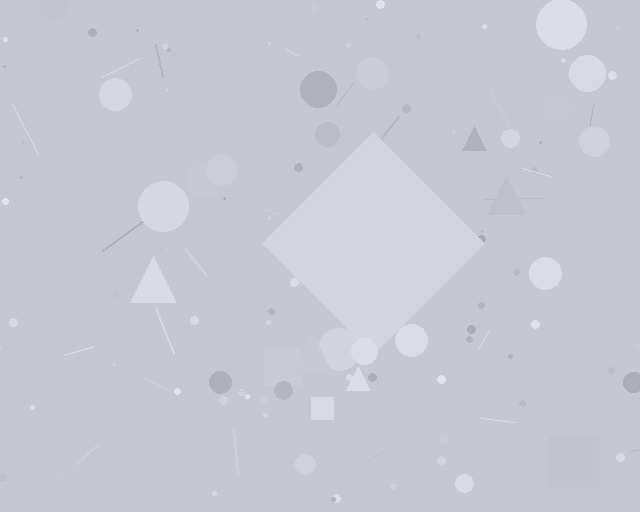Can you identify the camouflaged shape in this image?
The camouflaged shape is a diamond.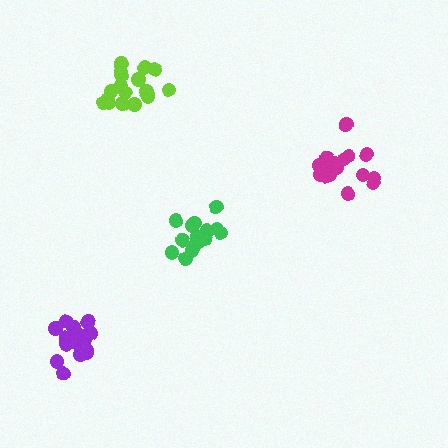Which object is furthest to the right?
The magenta cluster is rightmost.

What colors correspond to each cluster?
The clusters are colored: lime, purple, magenta, green.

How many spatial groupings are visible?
There are 4 spatial groupings.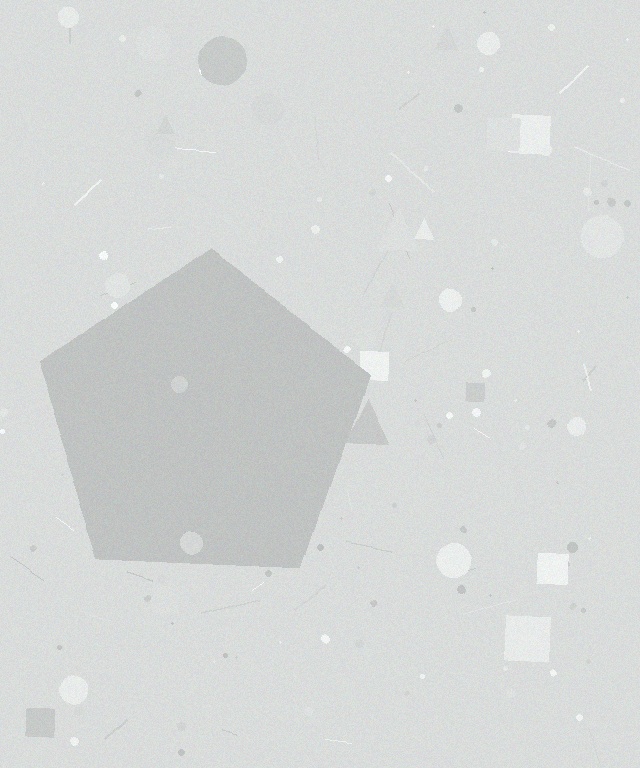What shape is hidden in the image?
A pentagon is hidden in the image.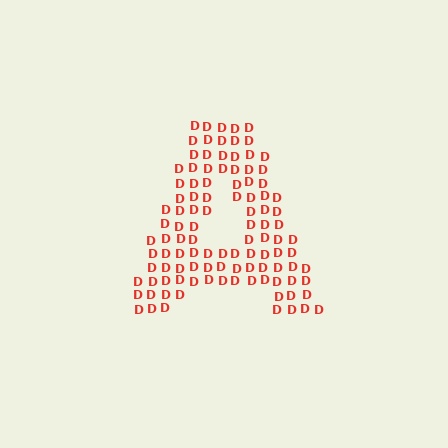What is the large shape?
The large shape is the letter A.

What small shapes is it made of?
It is made of small letter D's.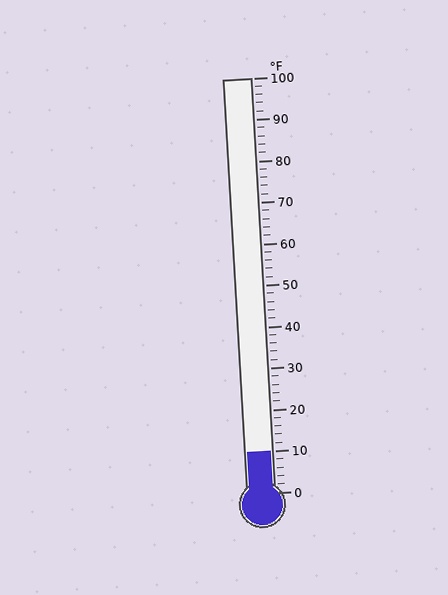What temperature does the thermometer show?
The thermometer shows approximately 10°F.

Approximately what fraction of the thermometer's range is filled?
The thermometer is filled to approximately 10% of its range.